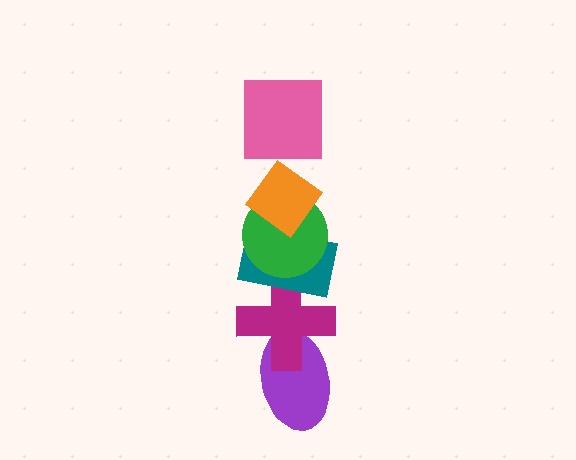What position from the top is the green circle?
The green circle is 3rd from the top.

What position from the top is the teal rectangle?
The teal rectangle is 4th from the top.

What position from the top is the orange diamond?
The orange diamond is 2nd from the top.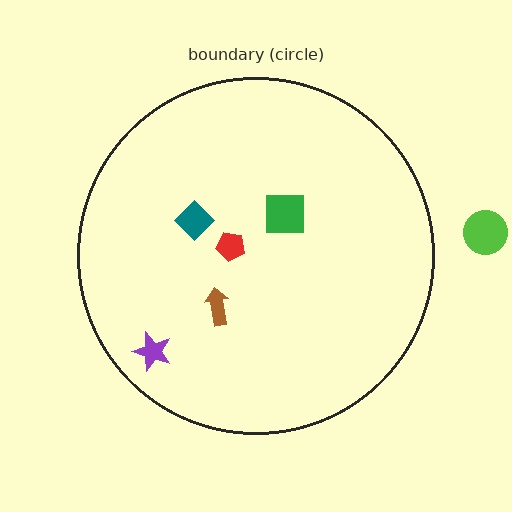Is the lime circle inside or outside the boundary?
Outside.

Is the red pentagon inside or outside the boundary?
Inside.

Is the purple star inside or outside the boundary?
Inside.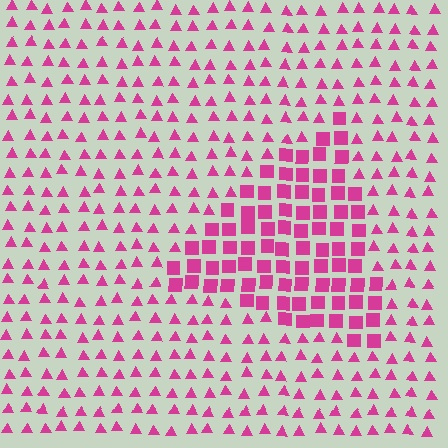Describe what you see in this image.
The image is filled with small magenta elements arranged in a uniform grid. A triangle-shaped region contains squares, while the surrounding area contains triangles. The boundary is defined purely by the change in element shape.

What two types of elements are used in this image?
The image uses squares inside the triangle region and triangles outside it.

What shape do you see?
I see a triangle.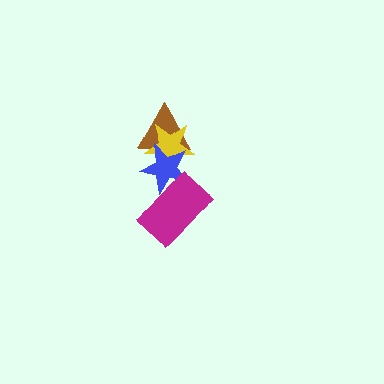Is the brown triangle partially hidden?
Yes, it is partially covered by another shape.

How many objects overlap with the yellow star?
2 objects overlap with the yellow star.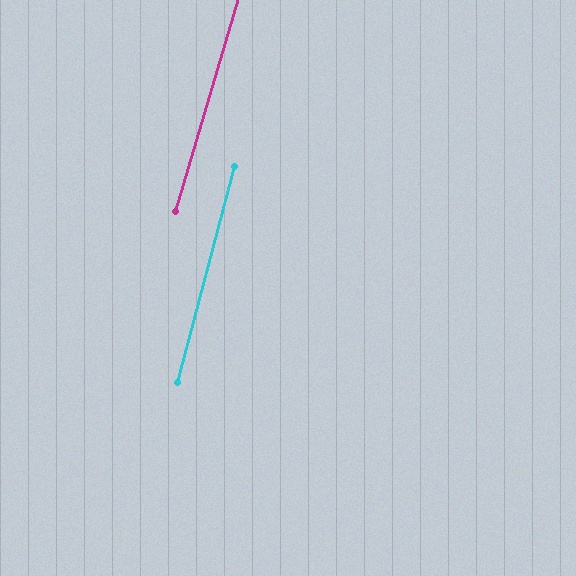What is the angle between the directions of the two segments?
Approximately 2 degrees.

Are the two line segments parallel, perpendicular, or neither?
Parallel — their directions differ by only 1.7°.